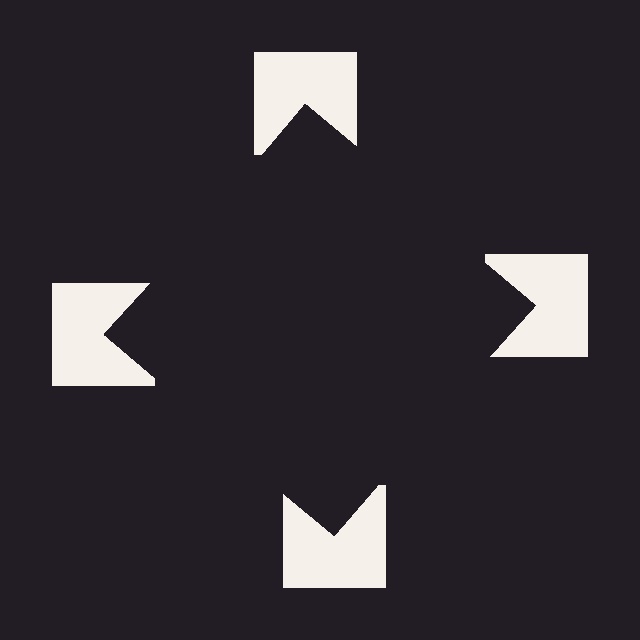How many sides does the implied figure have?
4 sides.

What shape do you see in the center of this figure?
An illusory square — its edges are inferred from the aligned wedge cuts in the notched squares, not physically drawn.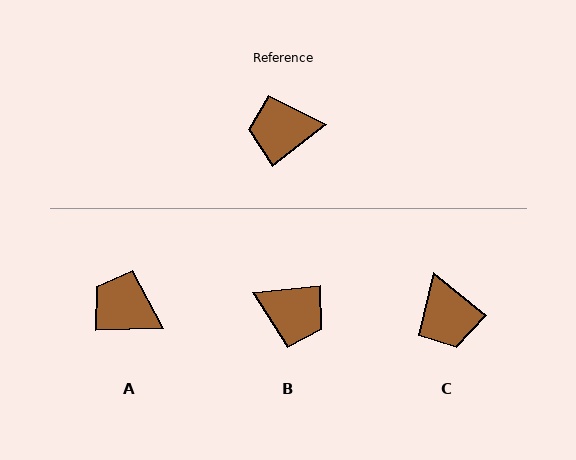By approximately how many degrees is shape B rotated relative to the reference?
Approximately 148 degrees counter-clockwise.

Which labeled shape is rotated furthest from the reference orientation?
B, about 148 degrees away.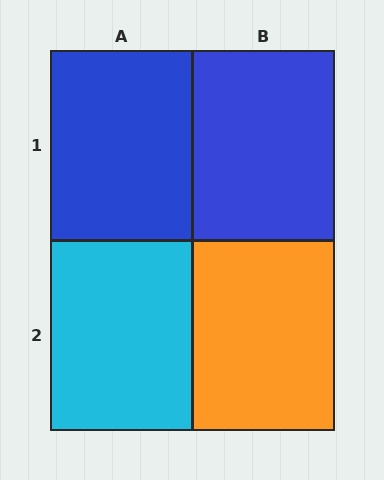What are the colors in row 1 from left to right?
Blue, blue.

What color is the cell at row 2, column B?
Orange.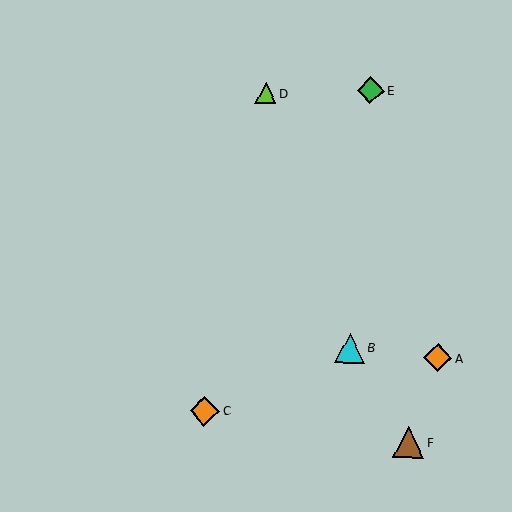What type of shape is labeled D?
Shape D is a lime triangle.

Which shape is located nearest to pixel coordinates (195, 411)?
The orange diamond (labeled C) at (204, 411) is nearest to that location.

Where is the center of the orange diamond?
The center of the orange diamond is at (438, 358).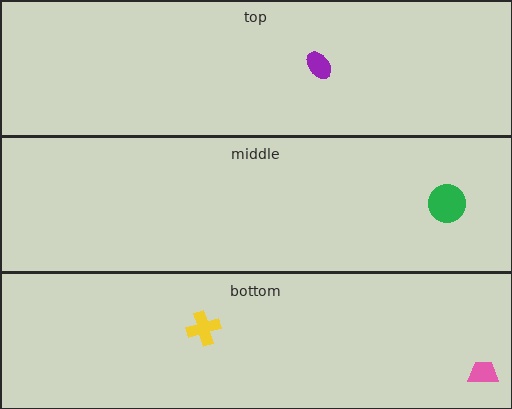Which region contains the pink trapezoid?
The bottom region.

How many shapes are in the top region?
1.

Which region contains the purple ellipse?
The top region.